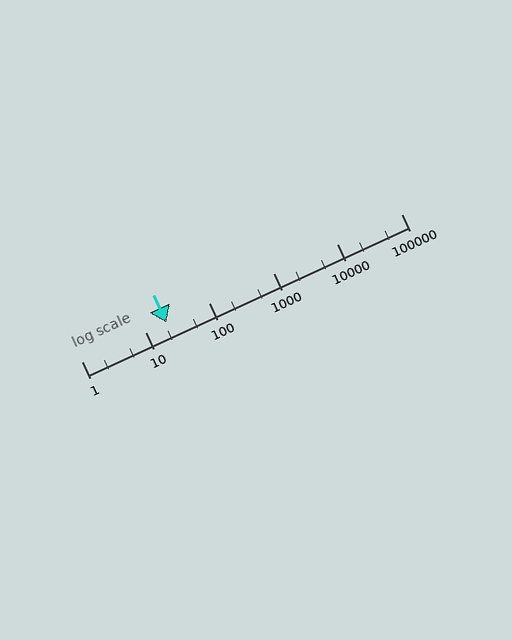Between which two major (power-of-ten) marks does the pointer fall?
The pointer is between 10 and 100.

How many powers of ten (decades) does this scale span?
The scale spans 5 decades, from 1 to 100000.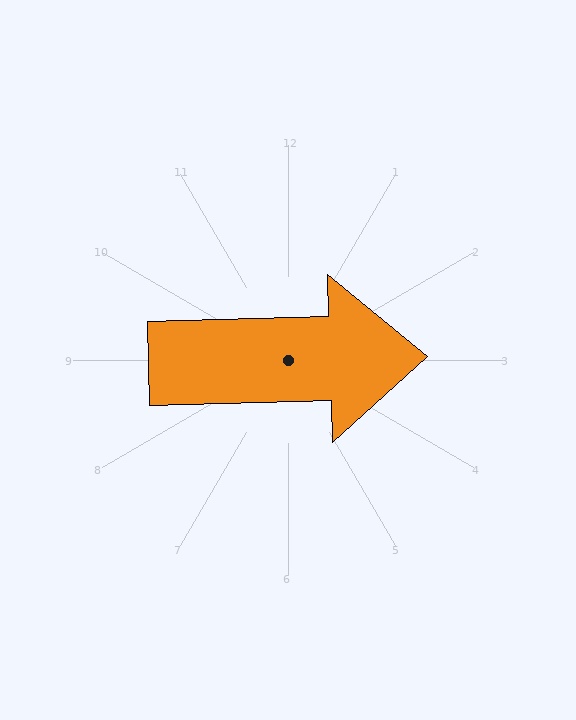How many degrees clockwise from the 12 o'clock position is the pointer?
Approximately 89 degrees.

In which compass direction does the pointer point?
East.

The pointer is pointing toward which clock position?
Roughly 3 o'clock.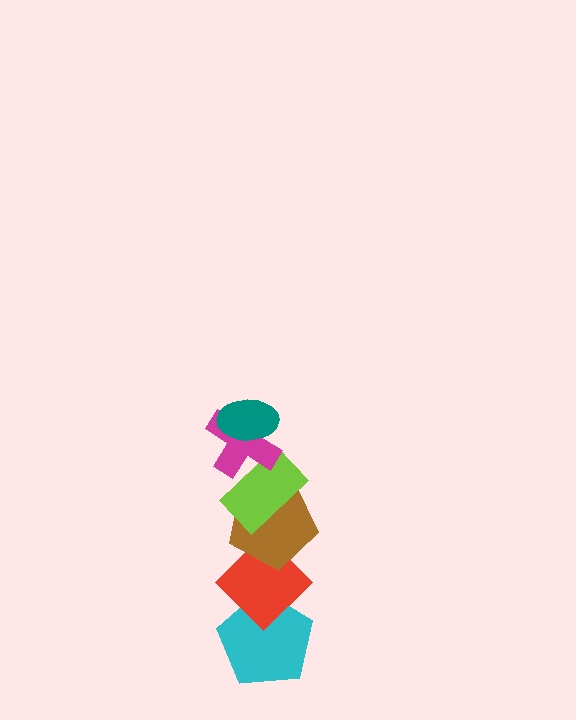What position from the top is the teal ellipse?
The teal ellipse is 1st from the top.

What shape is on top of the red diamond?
The brown pentagon is on top of the red diamond.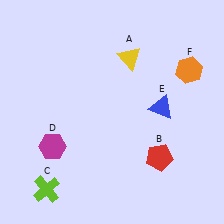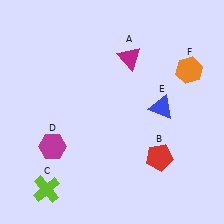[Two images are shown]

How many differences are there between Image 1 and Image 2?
There is 1 difference between the two images.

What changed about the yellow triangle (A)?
In Image 1, A is yellow. In Image 2, it changed to magenta.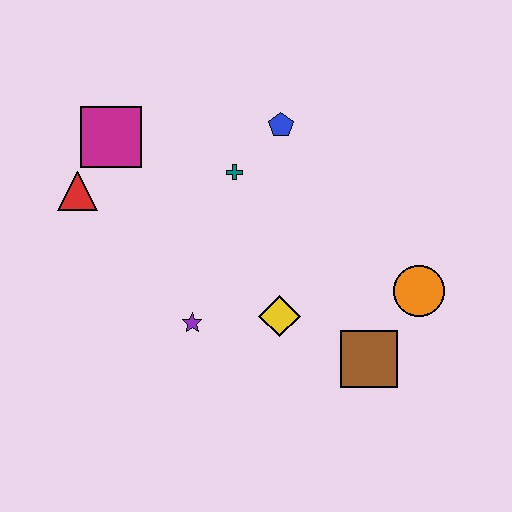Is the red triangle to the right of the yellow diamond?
No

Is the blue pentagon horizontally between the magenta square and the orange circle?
Yes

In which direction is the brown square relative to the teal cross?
The brown square is below the teal cross.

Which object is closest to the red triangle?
The magenta square is closest to the red triangle.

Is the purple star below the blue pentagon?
Yes